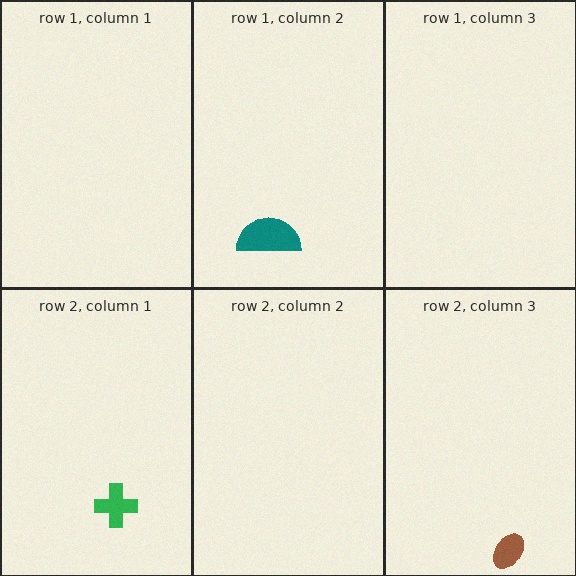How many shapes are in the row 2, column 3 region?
1.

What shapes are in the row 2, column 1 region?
The green cross.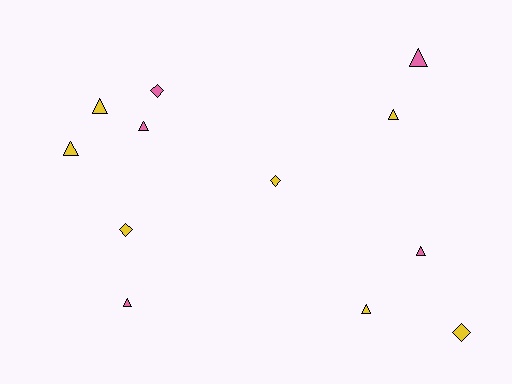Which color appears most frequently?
Yellow, with 7 objects.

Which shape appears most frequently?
Triangle, with 8 objects.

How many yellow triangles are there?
There are 4 yellow triangles.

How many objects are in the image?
There are 12 objects.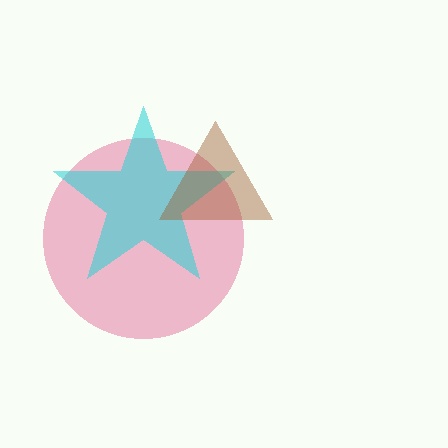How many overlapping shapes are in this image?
There are 3 overlapping shapes in the image.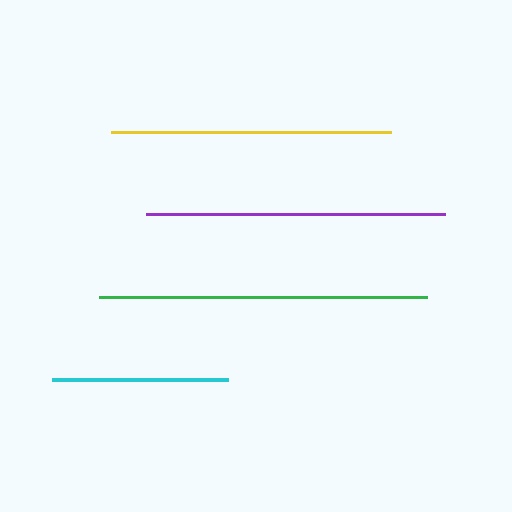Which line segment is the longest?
The green line is the longest at approximately 328 pixels.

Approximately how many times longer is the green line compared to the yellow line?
The green line is approximately 1.2 times the length of the yellow line.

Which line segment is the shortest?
The cyan line is the shortest at approximately 176 pixels.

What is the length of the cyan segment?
The cyan segment is approximately 176 pixels long.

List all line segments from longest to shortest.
From longest to shortest: green, purple, yellow, cyan.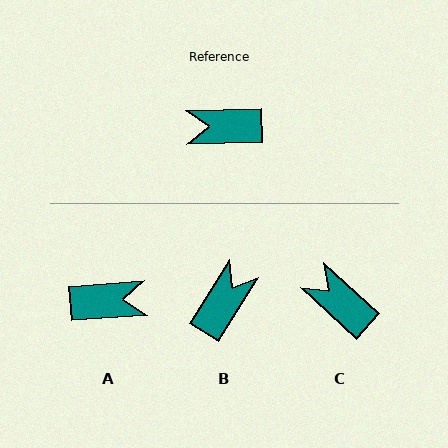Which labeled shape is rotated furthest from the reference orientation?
A, about 178 degrees away.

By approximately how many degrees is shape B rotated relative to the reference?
Approximately 124 degrees clockwise.